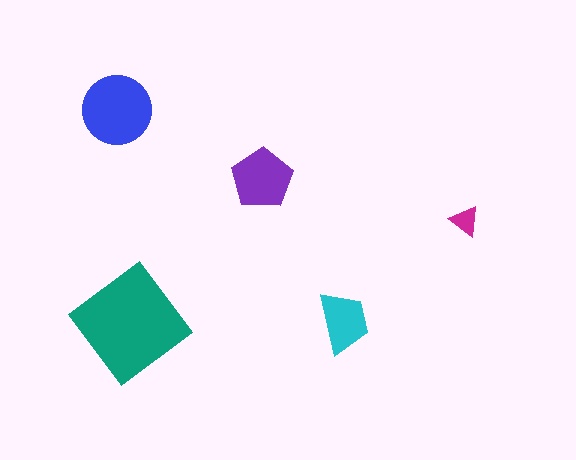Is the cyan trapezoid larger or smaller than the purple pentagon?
Smaller.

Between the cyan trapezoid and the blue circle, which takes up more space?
The blue circle.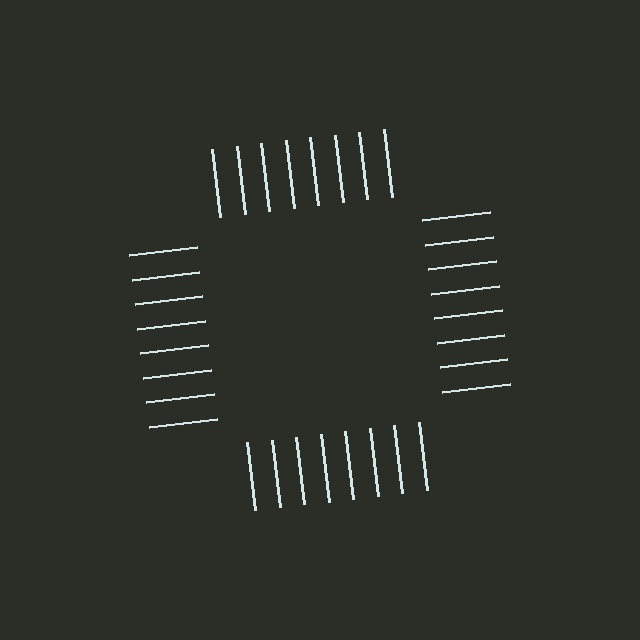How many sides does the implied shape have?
4 sides — the line-ends trace a square.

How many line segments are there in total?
32 — 8 along each of the 4 edges.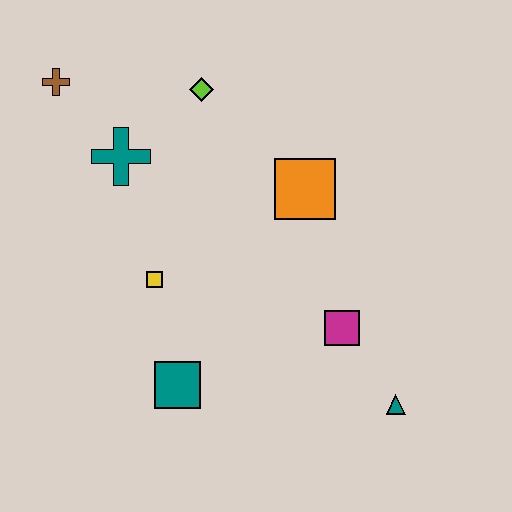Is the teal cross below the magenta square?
No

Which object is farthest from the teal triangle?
The brown cross is farthest from the teal triangle.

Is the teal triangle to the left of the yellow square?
No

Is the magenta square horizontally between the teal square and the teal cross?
No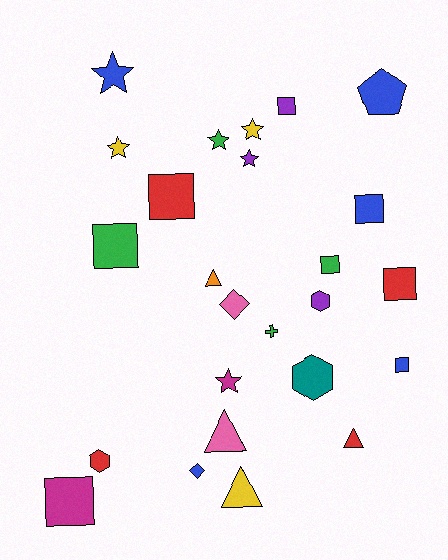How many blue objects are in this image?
There are 5 blue objects.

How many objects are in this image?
There are 25 objects.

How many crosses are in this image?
There is 1 cross.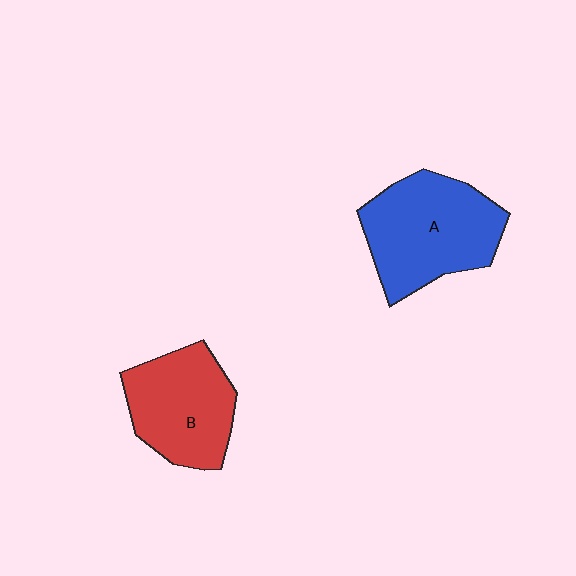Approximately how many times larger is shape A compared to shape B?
Approximately 1.2 times.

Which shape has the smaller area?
Shape B (red).